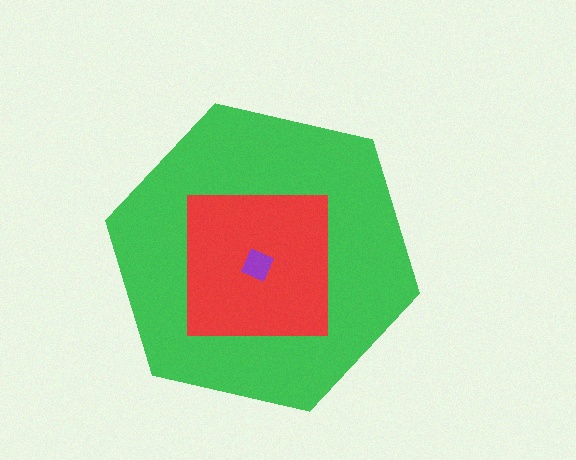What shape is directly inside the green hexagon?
The red square.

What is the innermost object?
The purple diamond.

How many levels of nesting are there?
3.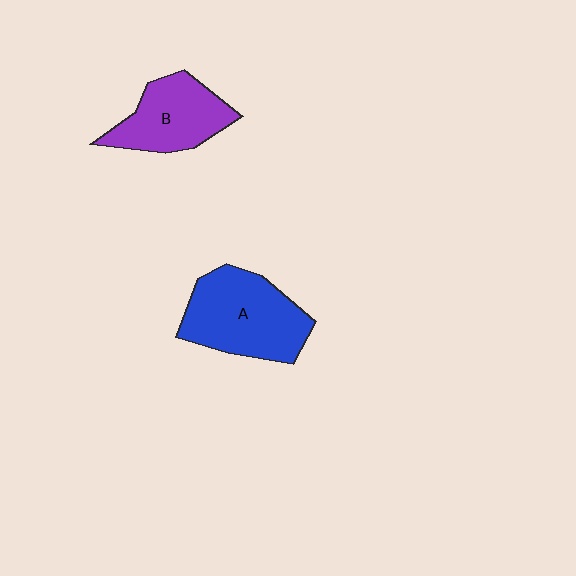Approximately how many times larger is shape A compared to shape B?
Approximately 1.3 times.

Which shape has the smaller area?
Shape B (purple).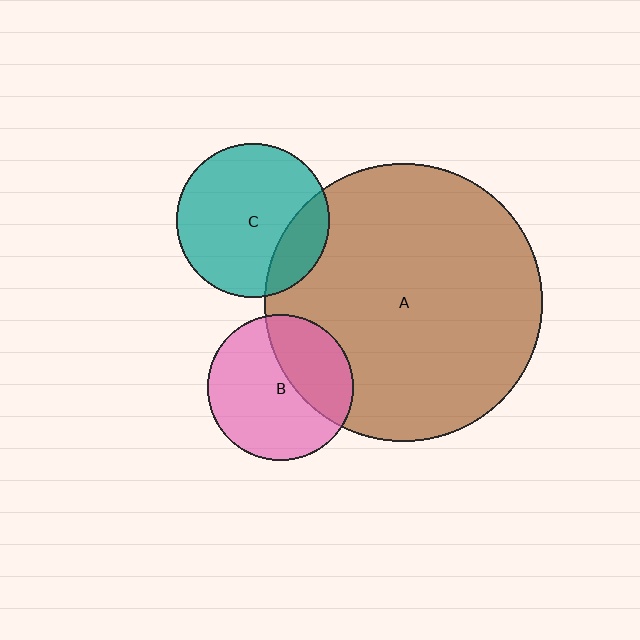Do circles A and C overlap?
Yes.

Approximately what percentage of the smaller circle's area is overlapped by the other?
Approximately 20%.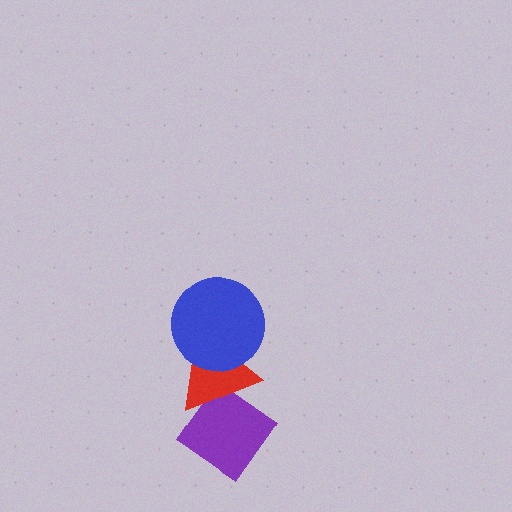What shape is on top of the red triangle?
The blue circle is on top of the red triangle.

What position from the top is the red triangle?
The red triangle is 2nd from the top.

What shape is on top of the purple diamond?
The red triangle is on top of the purple diamond.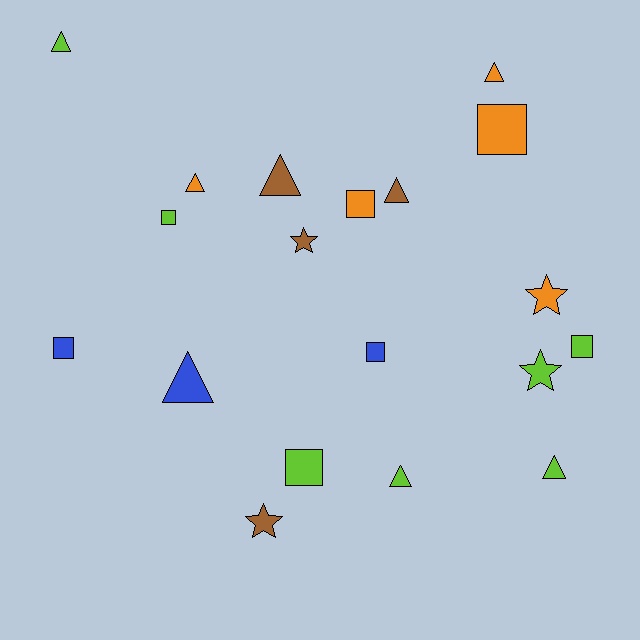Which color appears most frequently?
Lime, with 7 objects.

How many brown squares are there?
There are no brown squares.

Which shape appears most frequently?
Triangle, with 8 objects.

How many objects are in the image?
There are 19 objects.